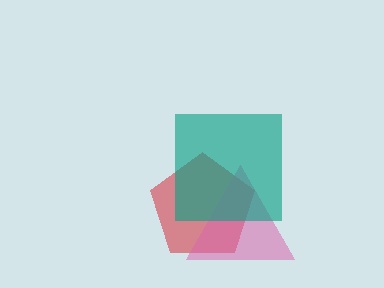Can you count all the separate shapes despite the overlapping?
Yes, there are 3 separate shapes.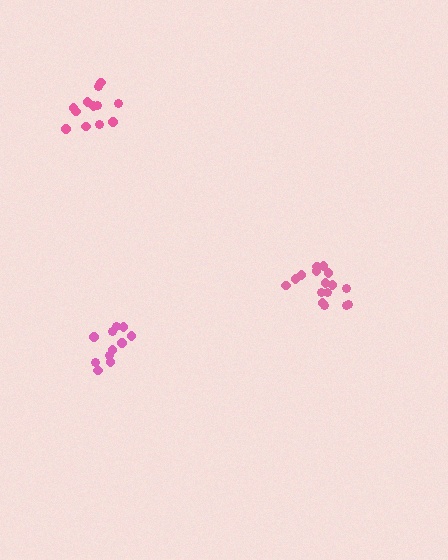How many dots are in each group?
Group 1: 12 dots, Group 2: 16 dots, Group 3: 11 dots (39 total).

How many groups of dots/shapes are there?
There are 3 groups.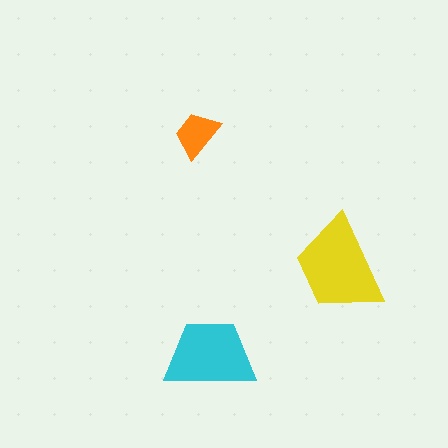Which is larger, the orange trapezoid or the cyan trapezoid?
The cyan one.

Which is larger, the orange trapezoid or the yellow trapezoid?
The yellow one.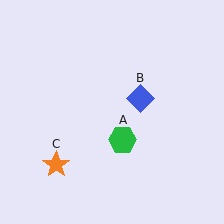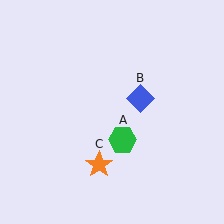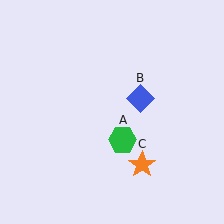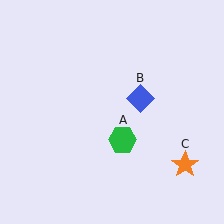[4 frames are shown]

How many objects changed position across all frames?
1 object changed position: orange star (object C).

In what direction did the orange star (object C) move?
The orange star (object C) moved right.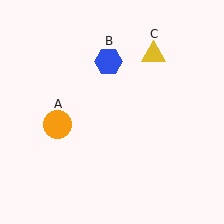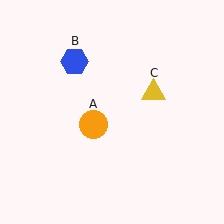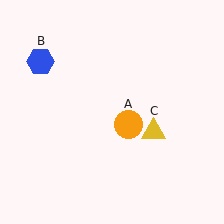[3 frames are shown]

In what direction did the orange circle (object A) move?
The orange circle (object A) moved right.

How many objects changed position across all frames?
3 objects changed position: orange circle (object A), blue hexagon (object B), yellow triangle (object C).